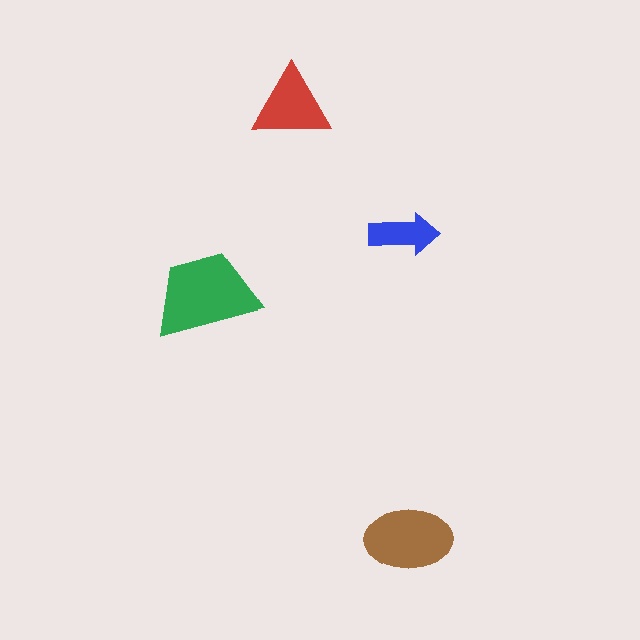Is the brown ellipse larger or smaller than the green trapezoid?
Smaller.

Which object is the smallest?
The blue arrow.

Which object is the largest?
The green trapezoid.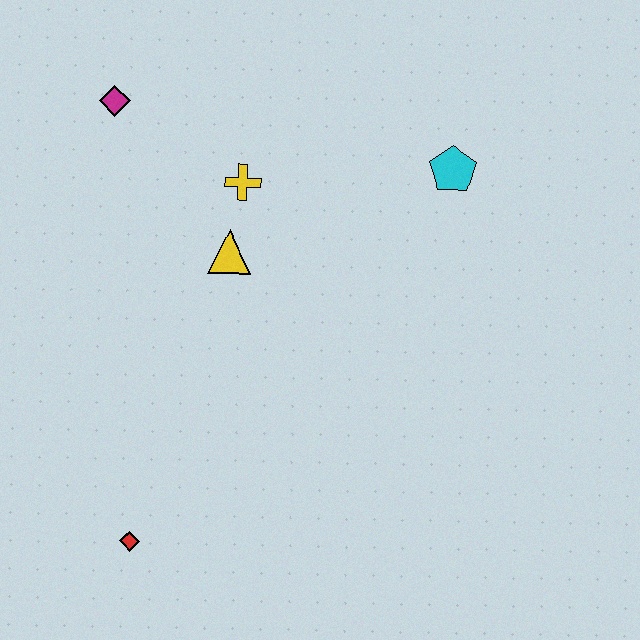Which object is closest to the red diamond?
The yellow triangle is closest to the red diamond.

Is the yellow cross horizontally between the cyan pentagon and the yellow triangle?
Yes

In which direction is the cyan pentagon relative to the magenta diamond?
The cyan pentagon is to the right of the magenta diamond.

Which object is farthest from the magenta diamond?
The red diamond is farthest from the magenta diamond.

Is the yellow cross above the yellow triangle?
Yes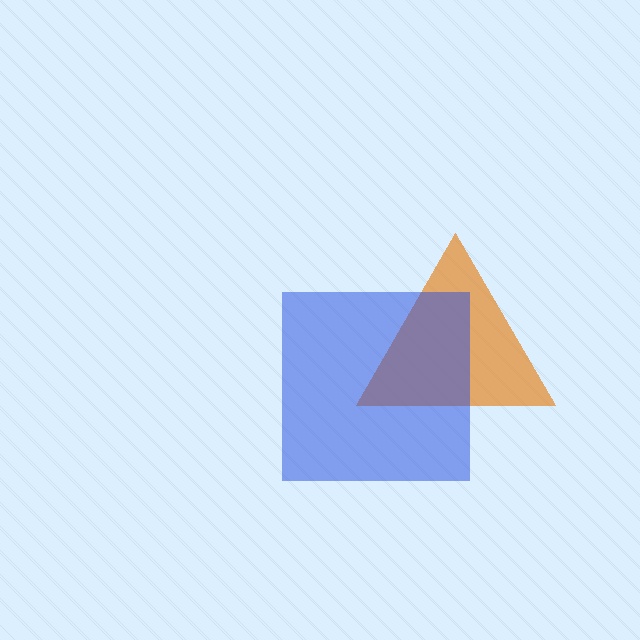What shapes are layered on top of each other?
The layered shapes are: an orange triangle, a blue square.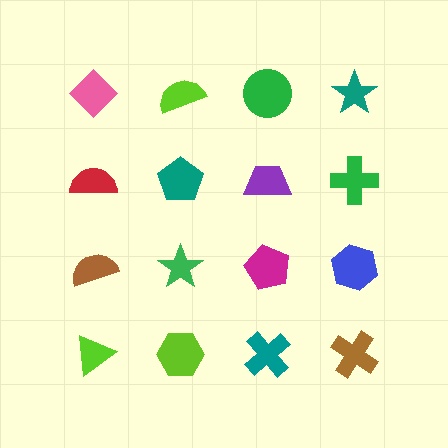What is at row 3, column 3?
A magenta pentagon.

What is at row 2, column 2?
A teal pentagon.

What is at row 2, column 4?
A green cross.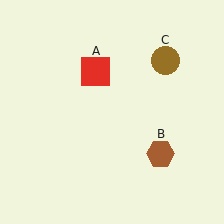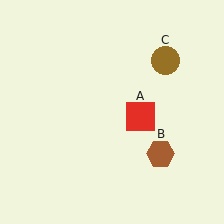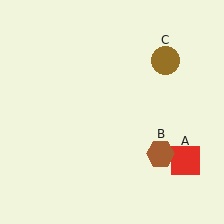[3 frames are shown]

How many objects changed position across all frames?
1 object changed position: red square (object A).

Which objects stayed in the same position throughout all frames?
Brown hexagon (object B) and brown circle (object C) remained stationary.